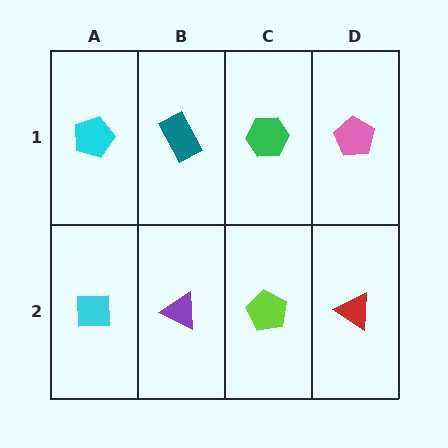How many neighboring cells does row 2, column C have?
3.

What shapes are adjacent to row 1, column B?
A purple triangle (row 2, column B), a cyan pentagon (row 1, column A), a green hexagon (row 1, column C).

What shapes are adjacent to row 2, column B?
A teal rectangle (row 1, column B), a cyan square (row 2, column A), a lime pentagon (row 2, column C).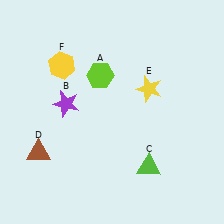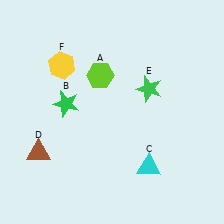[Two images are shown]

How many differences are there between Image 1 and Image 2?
There are 3 differences between the two images.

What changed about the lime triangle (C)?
In Image 1, C is lime. In Image 2, it changed to cyan.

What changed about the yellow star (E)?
In Image 1, E is yellow. In Image 2, it changed to green.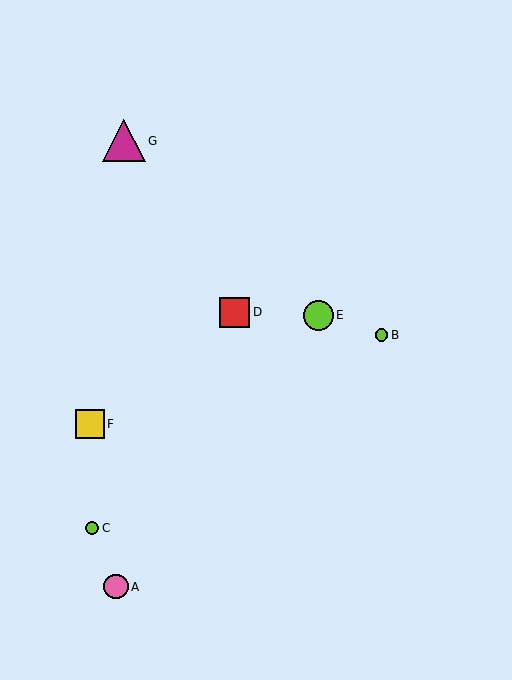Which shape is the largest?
The magenta triangle (labeled G) is the largest.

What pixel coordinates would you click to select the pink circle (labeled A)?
Click at (116, 587) to select the pink circle A.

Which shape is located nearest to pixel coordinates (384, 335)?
The lime circle (labeled B) at (381, 335) is nearest to that location.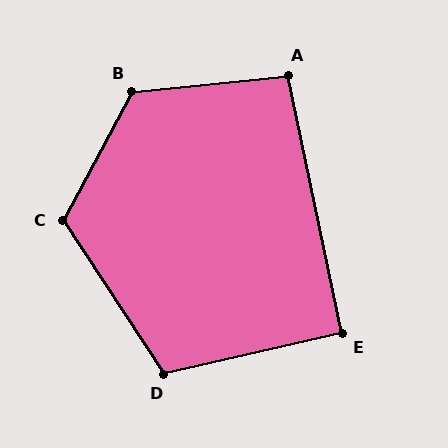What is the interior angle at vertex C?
Approximately 118 degrees (obtuse).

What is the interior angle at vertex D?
Approximately 111 degrees (obtuse).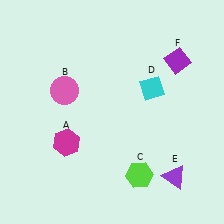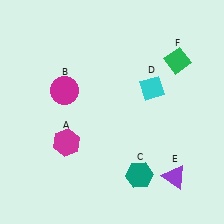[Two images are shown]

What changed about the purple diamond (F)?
In Image 1, F is purple. In Image 2, it changed to green.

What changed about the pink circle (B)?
In Image 1, B is pink. In Image 2, it changed to magenta.